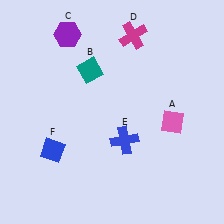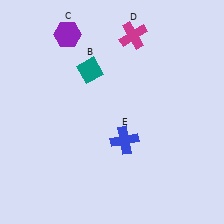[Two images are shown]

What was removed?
The blue diamond (F), the pink diamond (A) were removed in Image 2.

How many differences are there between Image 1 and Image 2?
There are 2 differences between the two images.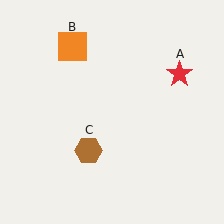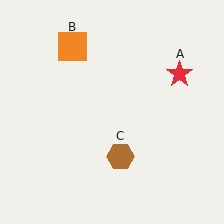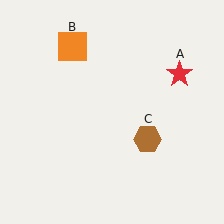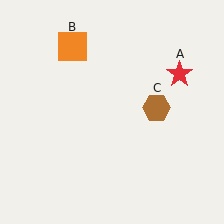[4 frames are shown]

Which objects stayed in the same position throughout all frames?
Red star (object A) and orange square (object B) remained stationary.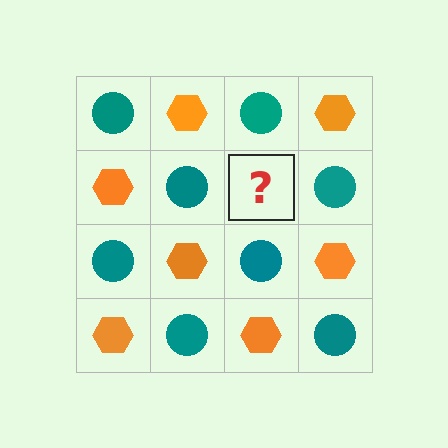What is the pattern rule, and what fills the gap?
The rule is that it alternates teal circle and orange hexagon in a checkerboard pattern. The gap should be filled with an orange hexagon.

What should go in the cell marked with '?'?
The missing cell should contain an orange hexagon.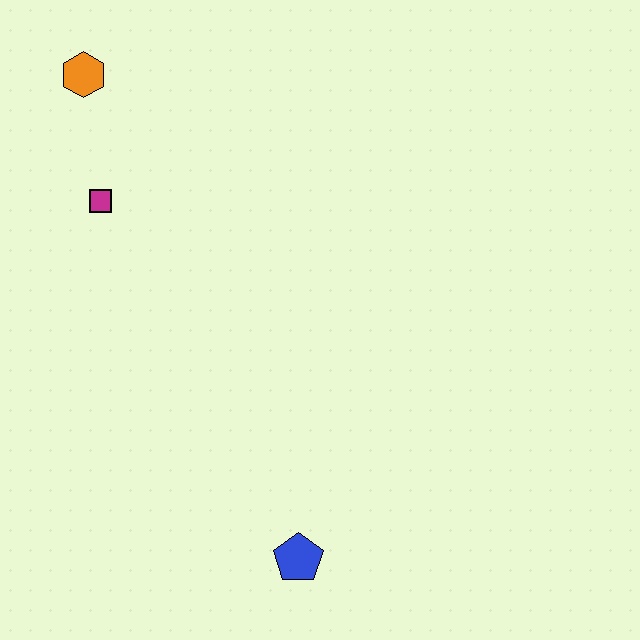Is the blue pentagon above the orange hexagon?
No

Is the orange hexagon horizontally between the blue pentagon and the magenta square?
No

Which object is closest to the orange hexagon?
The magenta square is closest to the orange hexagon.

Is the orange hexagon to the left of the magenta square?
Yes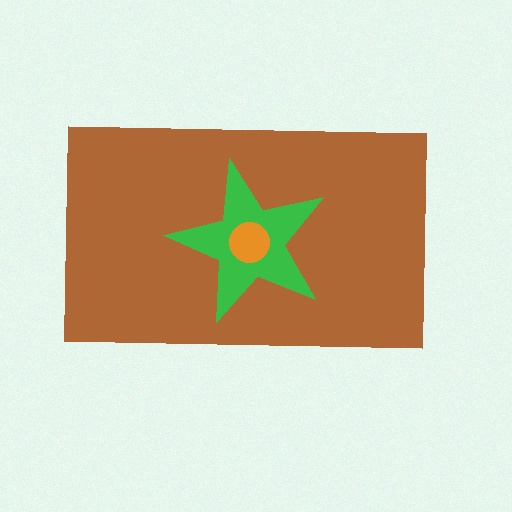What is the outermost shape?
The brown rectangle.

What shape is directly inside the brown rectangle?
The green star.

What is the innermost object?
The orange circle.